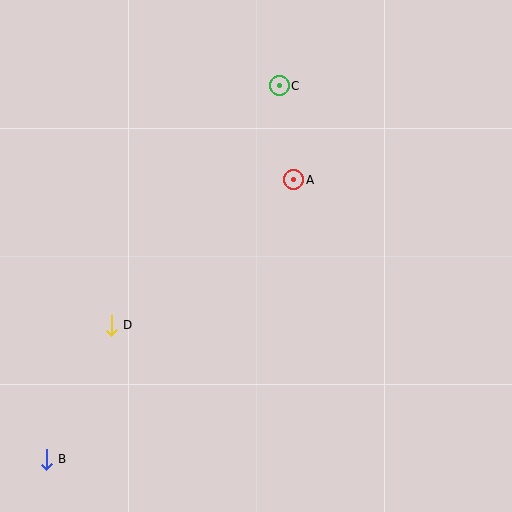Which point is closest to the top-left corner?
Point C is closest to the top-left corner.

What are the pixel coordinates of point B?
Point B is at (46, 459).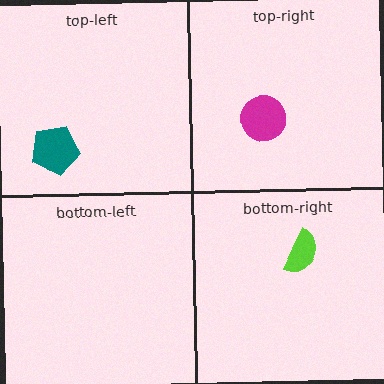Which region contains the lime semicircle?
The bottom-right region.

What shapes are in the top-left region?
The teal pentagon.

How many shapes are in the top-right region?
1.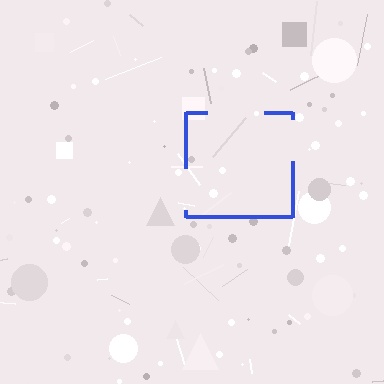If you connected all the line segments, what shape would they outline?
They would outline a square.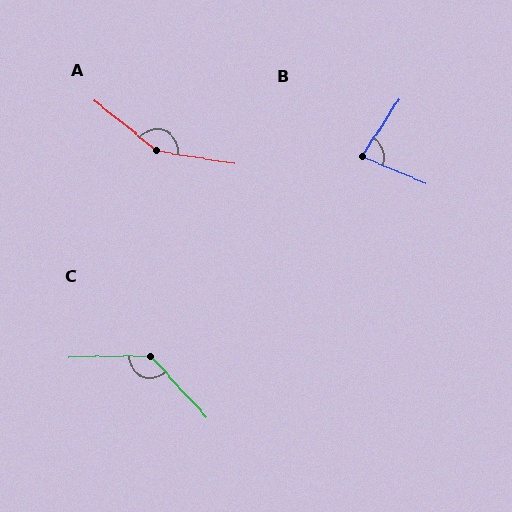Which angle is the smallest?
B, at approximately 80 degrees.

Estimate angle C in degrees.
Approximately 132 degrees.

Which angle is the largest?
A, at approximately 151 degrees.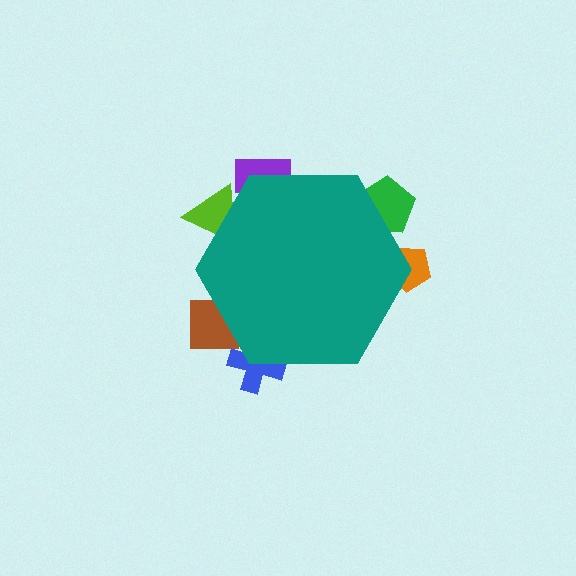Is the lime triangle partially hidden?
Yes, the lime triangle is partially hidden behind the teal hexagon.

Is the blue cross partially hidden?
Yes, the blue cross is partially hidden behind the teal hexagon.